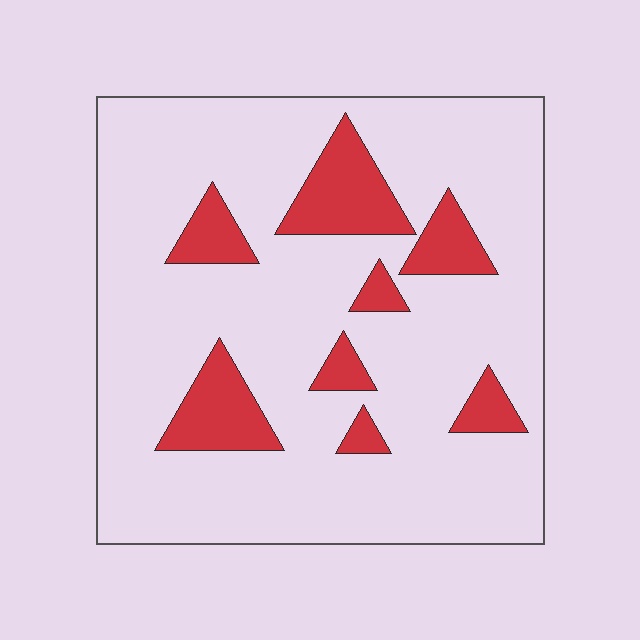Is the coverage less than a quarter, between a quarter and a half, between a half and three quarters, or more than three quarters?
Less than a quarter.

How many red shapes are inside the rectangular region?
8.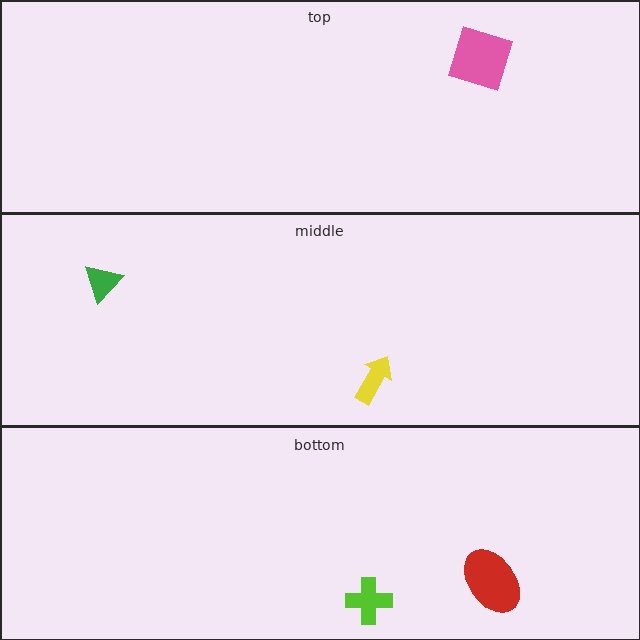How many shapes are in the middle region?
2.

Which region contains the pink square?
The top region.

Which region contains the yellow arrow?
The middle region.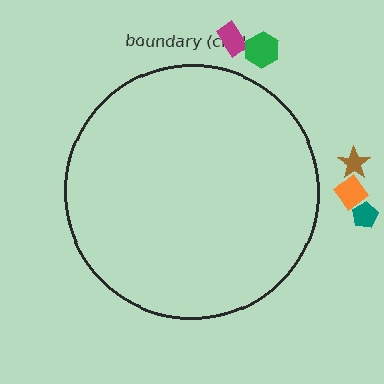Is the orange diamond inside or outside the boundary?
Outside.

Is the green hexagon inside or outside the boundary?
Outside.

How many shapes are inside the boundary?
0 inside, 5 outside.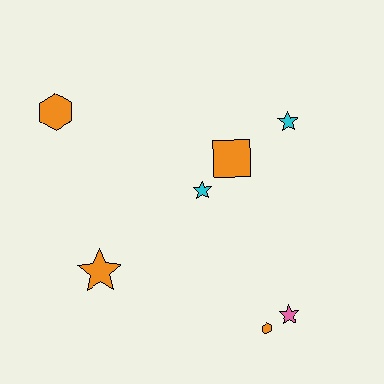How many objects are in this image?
There are 7 objects.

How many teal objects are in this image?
There are no teal objects.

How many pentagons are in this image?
There are no pentagons.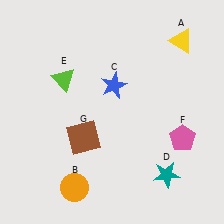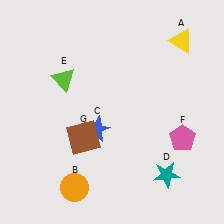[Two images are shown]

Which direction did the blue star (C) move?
The blue star (C) moved down.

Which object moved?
The blue star (C) moved down.